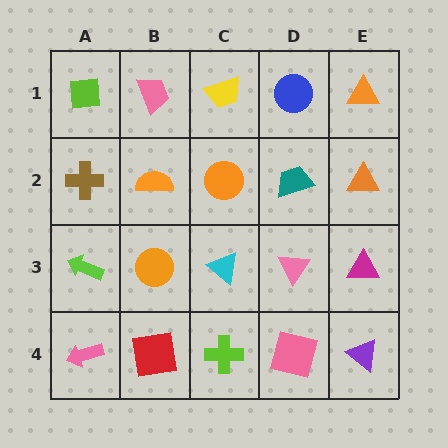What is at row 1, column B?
A pink trapezoid.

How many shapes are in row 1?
5 shapes.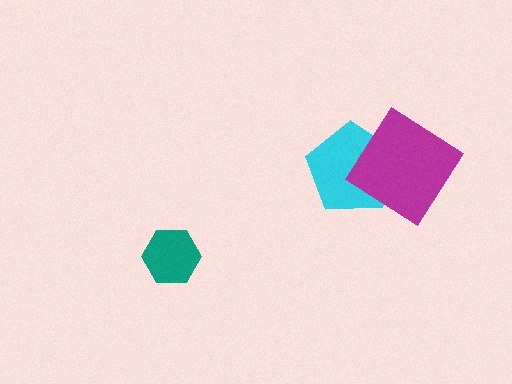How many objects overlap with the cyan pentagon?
1 object overlaps with the cyan pentagon.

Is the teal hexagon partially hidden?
No, no other shape covers it.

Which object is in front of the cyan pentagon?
The magenta diamond is in front of the cyan pentagon.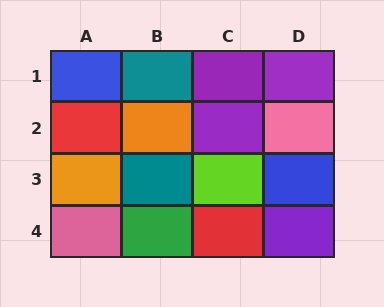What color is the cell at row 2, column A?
Red.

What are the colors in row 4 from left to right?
Pink, green, red, purple.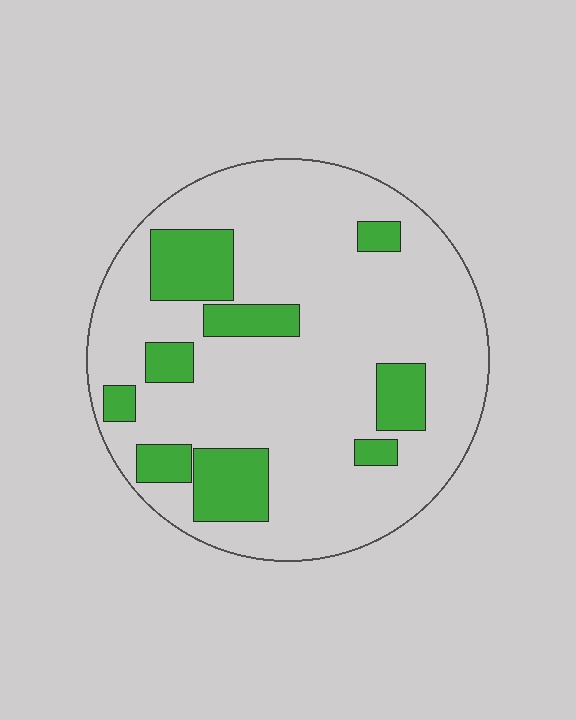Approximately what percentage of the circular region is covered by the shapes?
Approximately 20%.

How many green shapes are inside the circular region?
9.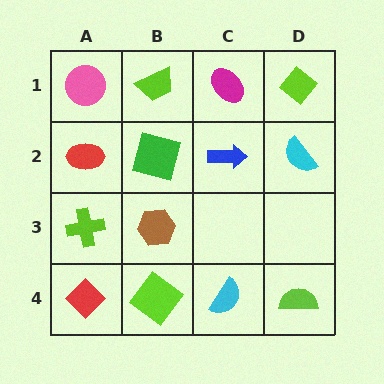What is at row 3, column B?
A brown hexagon.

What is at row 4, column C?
A cyan semicircle.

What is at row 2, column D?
A cyan semicircle.